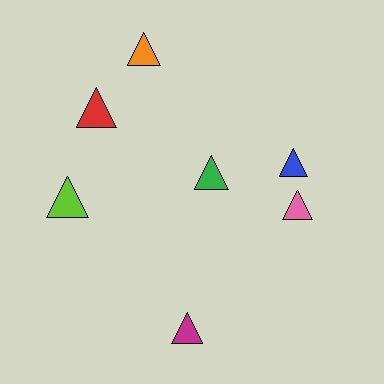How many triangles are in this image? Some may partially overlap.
There are 7 triangles.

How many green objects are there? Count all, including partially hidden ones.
There is 1 green object.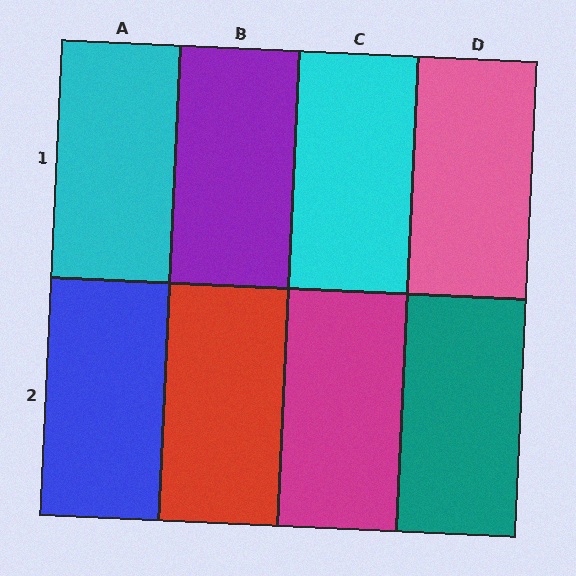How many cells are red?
1 cell is red.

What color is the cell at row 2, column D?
Teal.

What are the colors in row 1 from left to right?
Cyan, purple, cyan, pink.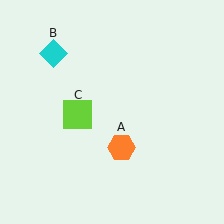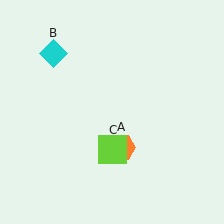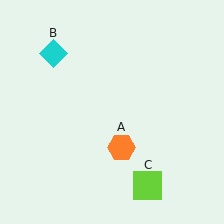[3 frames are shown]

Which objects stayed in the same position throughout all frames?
Orange hexagon (object A) and cyan diamond (object B) remained stationary.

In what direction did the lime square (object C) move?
The lime square (object C) moved down and to the right.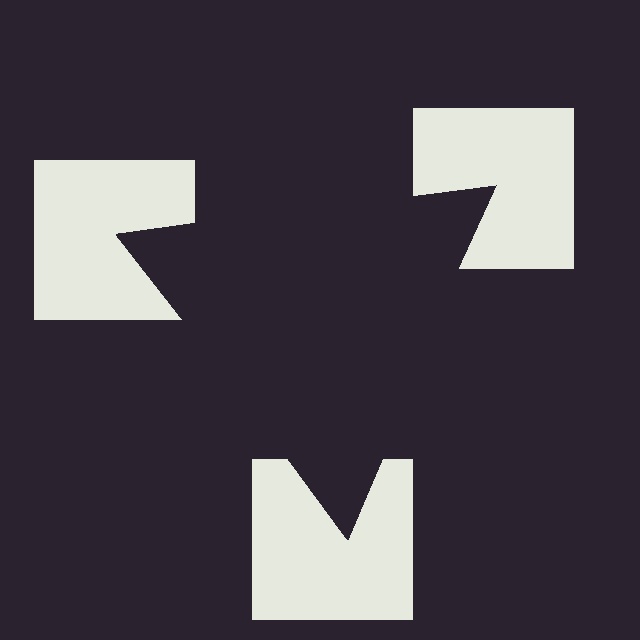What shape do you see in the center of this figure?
An illusory triangle — its edges are inferred from the aligned wedge cuts in the notched squares, not physically drawn.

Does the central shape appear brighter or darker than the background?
It typically appears slightly darker than the background, even though no actual brightness change is drawn.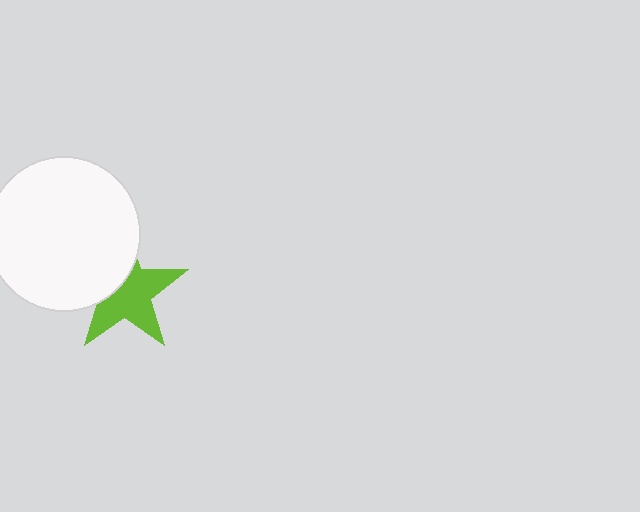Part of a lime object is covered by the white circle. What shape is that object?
It is a star.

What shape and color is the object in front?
The object in front is a white circle.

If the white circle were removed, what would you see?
You would see the complete lime star.